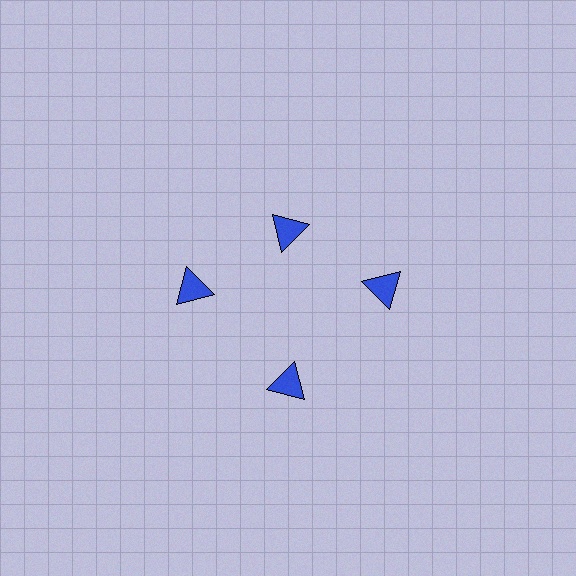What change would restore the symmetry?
The symmetry would be restored by moving it outward, back onto the ring so that all 4 triangles sit at equal angles and equal distance from the center.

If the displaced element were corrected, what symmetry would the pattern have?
It would have 4-fold rotational symmetry — the pattern would map onto itself every 90 degrees.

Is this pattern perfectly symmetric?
No. The 4 blue triangles are arranged in a ring, but one element near the 12 o'clock position is pulled inward toward the center, breaking the 4-fold rotational symmetry.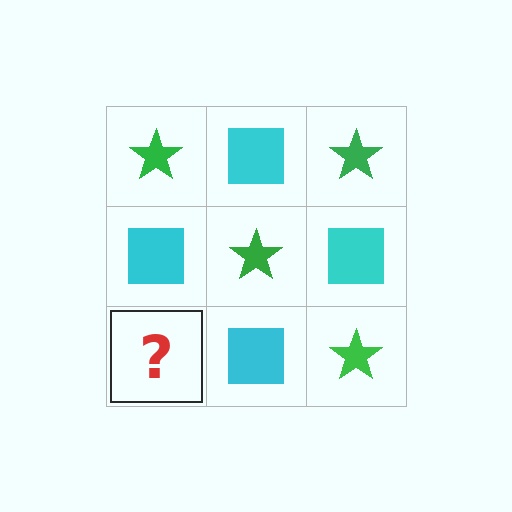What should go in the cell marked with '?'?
The missing cell should contain a green star.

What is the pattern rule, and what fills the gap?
The rule is that it alternates green star and cyan square in a checkerboard pattern. The gap should be filled with a green star.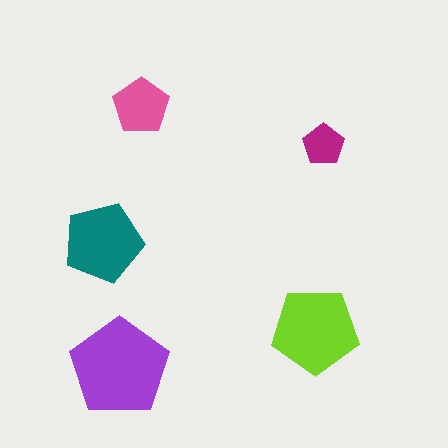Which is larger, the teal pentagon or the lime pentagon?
The lime one.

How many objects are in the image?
There are 5 objects in the image.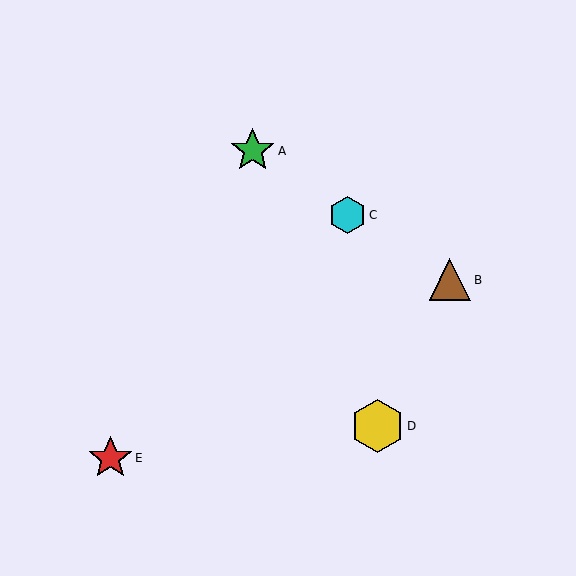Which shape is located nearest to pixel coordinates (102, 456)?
The red star (labeled E) at (110, 458) is nearest to that location.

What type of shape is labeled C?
Shape C is a cyan hexagon.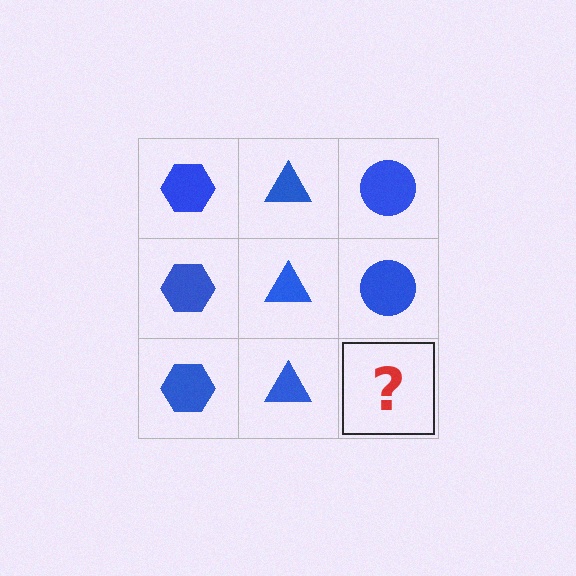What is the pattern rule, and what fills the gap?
The rule is that each column has a consistent shape. The gap should be filled with a blue circle.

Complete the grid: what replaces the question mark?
The question mark should be replaced with a blue circle.